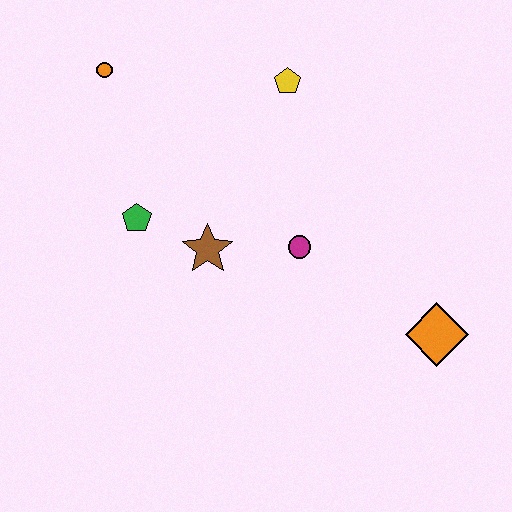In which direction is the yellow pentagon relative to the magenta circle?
The yellow pentagon is above the magenta circle.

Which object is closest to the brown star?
The green pentagon is closest to the brown star.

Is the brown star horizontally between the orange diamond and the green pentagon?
Yes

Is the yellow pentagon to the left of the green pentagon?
No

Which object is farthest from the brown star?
The orange diamond is farthest from the brown star.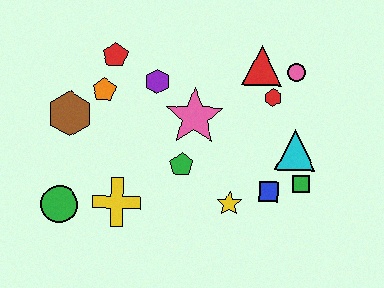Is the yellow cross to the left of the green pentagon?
Yes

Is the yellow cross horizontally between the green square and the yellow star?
No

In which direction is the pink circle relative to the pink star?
The pink circle is to the right of the pink star.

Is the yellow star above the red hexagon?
No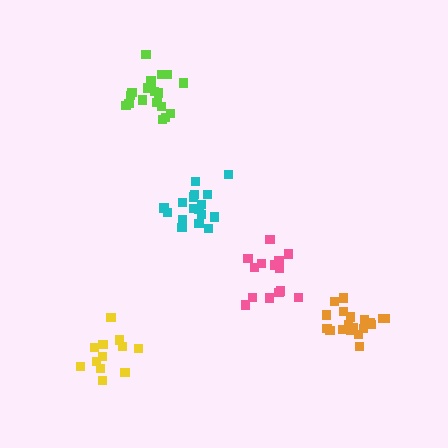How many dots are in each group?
Group 1: 19 dots, Group 2: 17 dots, Group 3: 19 dots, Group 4: 14 dots, Group 5: 13 dots (82 total).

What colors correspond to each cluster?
The clusters are colored: lime, cyan, orange, pink, yellow.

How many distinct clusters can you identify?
There are 5 distinct clusters.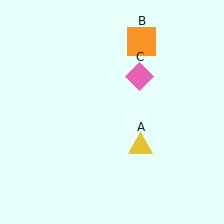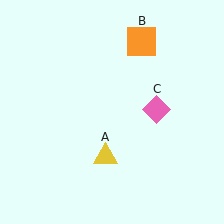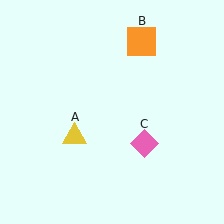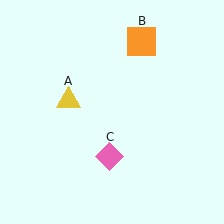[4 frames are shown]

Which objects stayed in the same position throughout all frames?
Orange square (object B) remained stationary.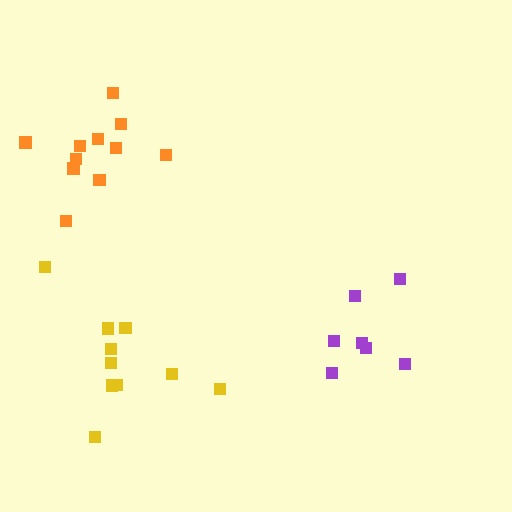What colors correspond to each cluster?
The clusters are colored: purple, orange, yellow.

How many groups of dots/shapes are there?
There are 3 groups.